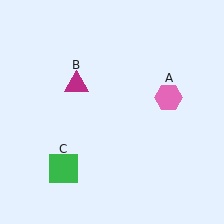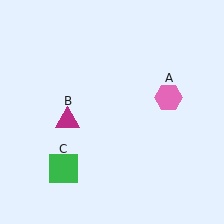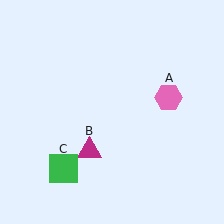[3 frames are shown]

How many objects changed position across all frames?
1 object changed position: magenta triangle (object B).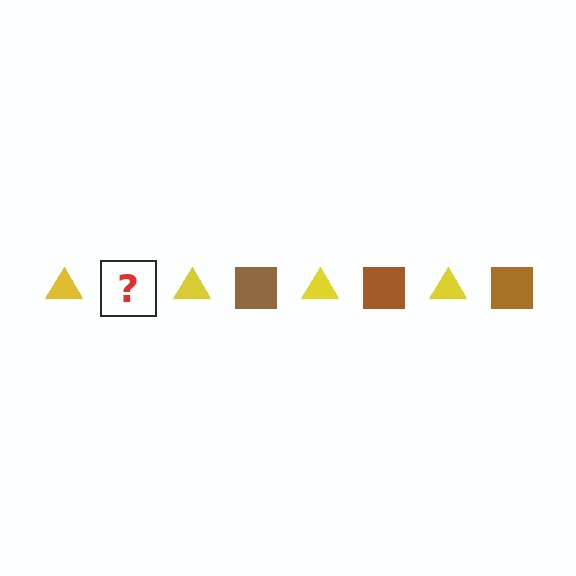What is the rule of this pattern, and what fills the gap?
The rule is that the pattern alternates between yellow triangle and brown square. The gap should be filled with a brown square.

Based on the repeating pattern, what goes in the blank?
The blank should be a brown square.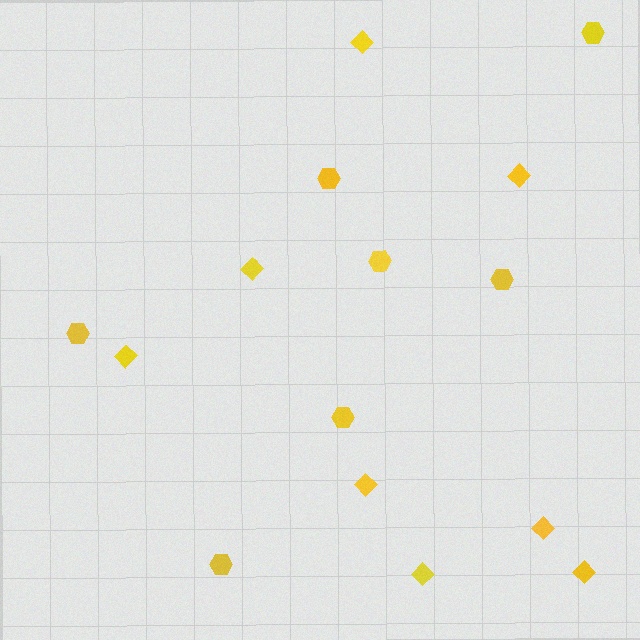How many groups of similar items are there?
There are 2 groups: one group of diamonds (8) and one group of hexagons (7).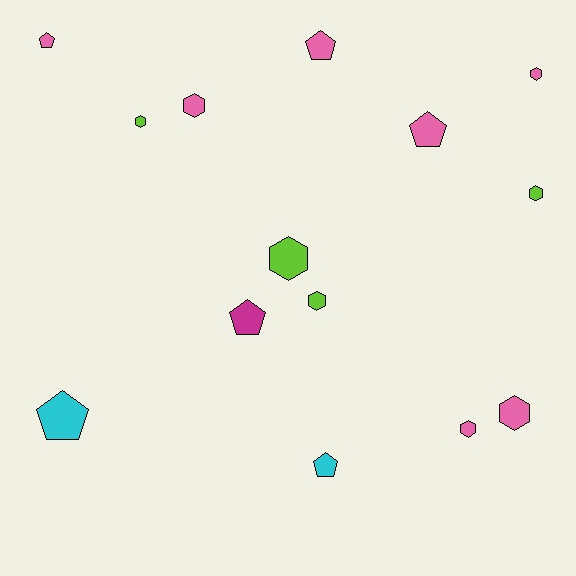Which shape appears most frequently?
Hexagon, with 8 objects.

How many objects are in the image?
There are 14 objects.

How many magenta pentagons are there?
There is 1 magenta pentagon.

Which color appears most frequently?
Pink, with 7 objects.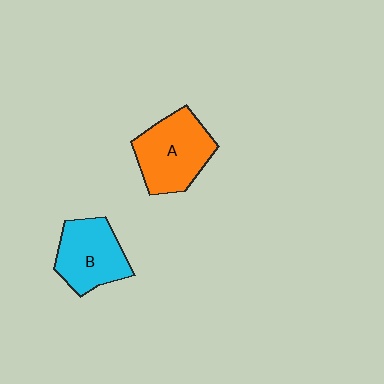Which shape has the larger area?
Shape A (orange).